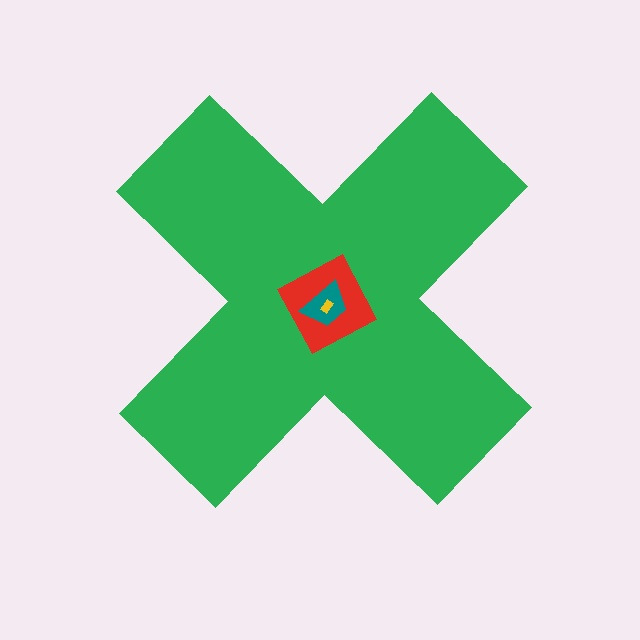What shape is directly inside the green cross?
The red diamond.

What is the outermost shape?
The green cross.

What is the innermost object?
The yellow rectangle.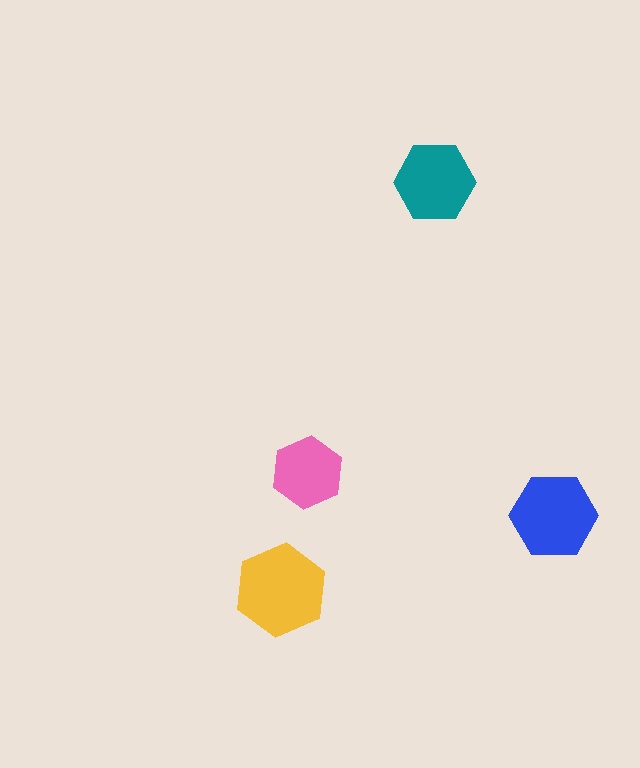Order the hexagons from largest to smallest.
the yellow one, the blue one, the teal one, the pink one.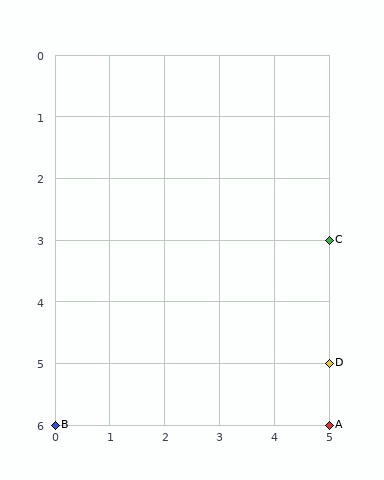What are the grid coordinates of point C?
Point C is at grid coordinates (5, 3).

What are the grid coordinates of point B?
Point B is at grid coordinates (0, 6).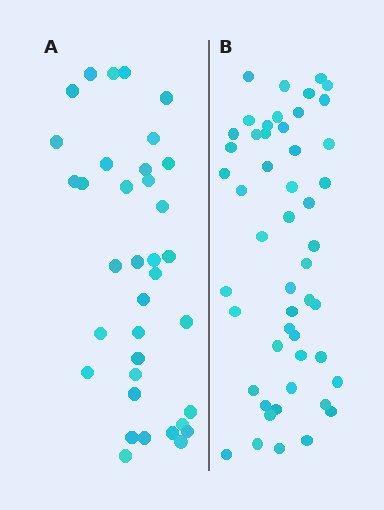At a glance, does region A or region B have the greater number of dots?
Region B (the right region) has more dots.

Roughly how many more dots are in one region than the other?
Region B has approximately 15 more dots than region A.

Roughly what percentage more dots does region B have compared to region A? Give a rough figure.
About 40% more.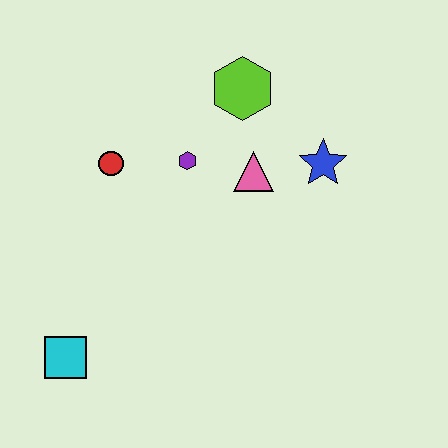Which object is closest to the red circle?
The purple hexagon is closest to the red circle.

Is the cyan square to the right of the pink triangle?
No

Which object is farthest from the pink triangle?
The cyan square is farthest from the pink triangle.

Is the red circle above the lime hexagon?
No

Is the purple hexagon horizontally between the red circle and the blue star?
Yes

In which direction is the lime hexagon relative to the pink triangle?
The lime hexagon is above the pink triangle.